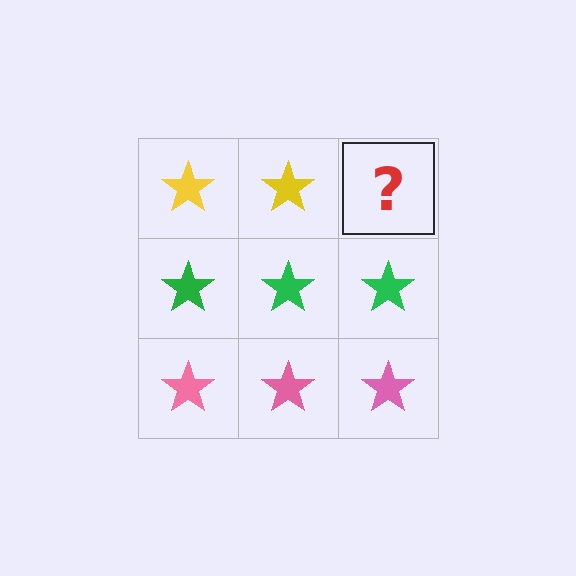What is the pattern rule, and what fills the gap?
The rule is that each row has a consistent color. The gap should be filled with a yellow star.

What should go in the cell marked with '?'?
The missing cell should contain a yellow star.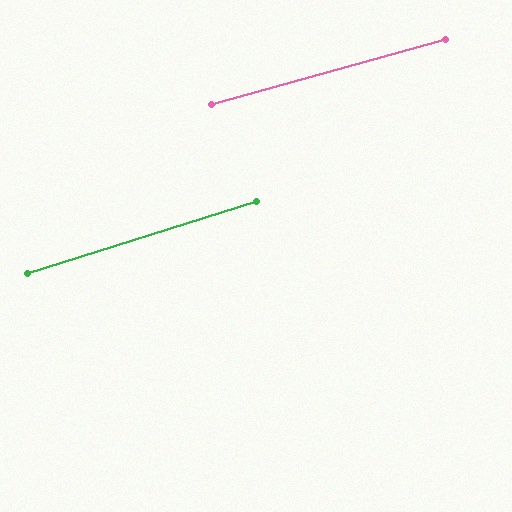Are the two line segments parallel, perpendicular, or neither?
Parallel — their directions differ by only 1.9°.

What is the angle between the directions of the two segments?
Approximately 2 degrees.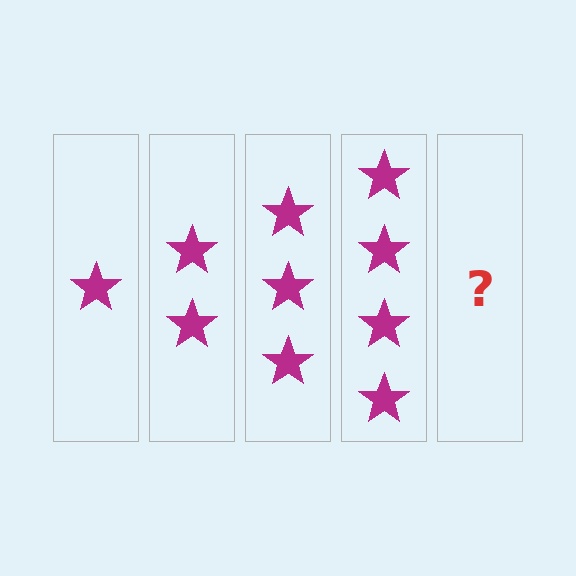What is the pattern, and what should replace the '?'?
The pattern is that each step adds one more star. The '?' should be 5 stars.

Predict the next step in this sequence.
The next step is 5 stars.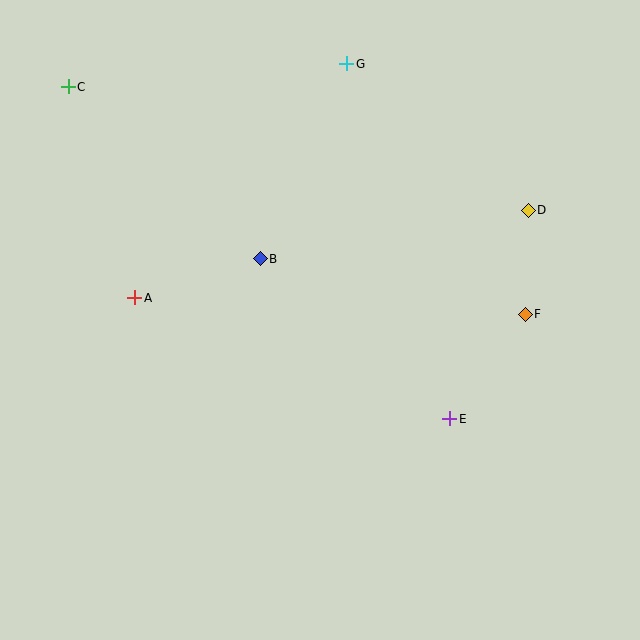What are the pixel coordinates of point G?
Point G is at (347, 64).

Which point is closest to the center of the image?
Point B at (260, 259) is closest to the center.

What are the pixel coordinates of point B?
Point B is at (260, 259).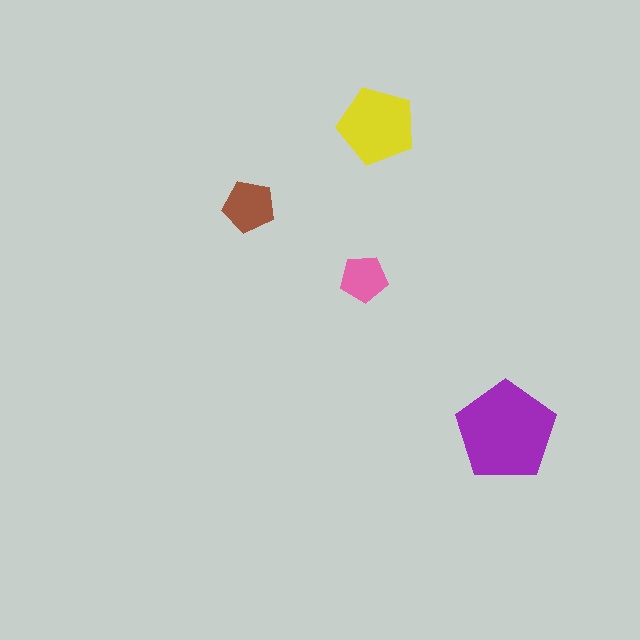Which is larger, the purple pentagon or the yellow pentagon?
The purple one.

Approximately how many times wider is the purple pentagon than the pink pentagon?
About 2 times wider.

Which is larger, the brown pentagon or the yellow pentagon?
The yellow one.